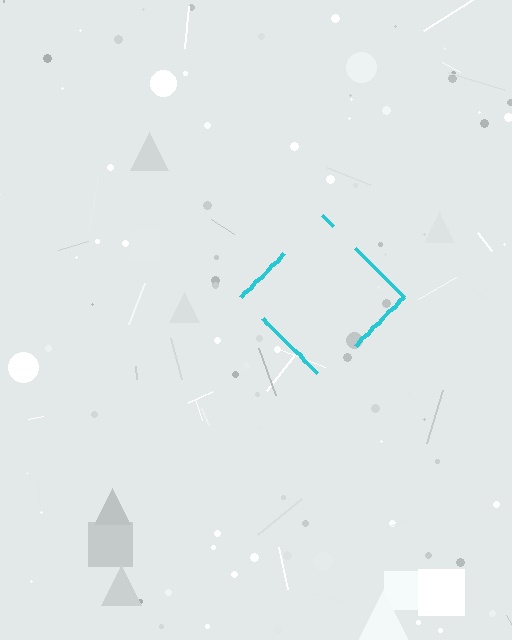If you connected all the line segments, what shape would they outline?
They would outline a diamond.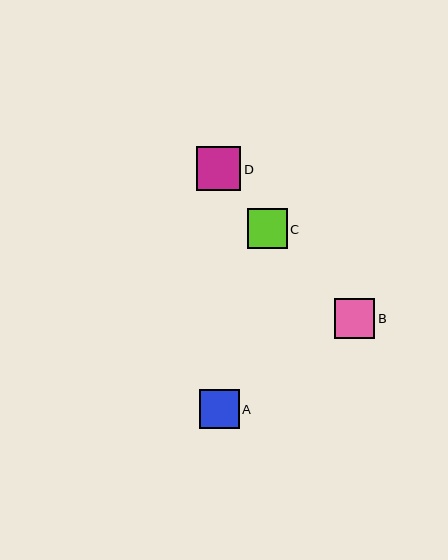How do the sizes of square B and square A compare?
Square B and square A are approximately the same size.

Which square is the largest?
Square D is the largest with a size of approximately 44 pixels.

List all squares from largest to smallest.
From largest to smallest: D, B, C, A.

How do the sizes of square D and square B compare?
Square D and square B are approximately the same size.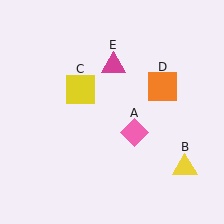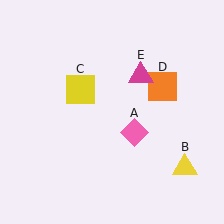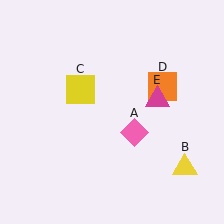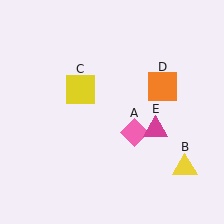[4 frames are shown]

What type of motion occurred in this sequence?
The magenta triangle (object E) rotated clockwise around the center of the scene.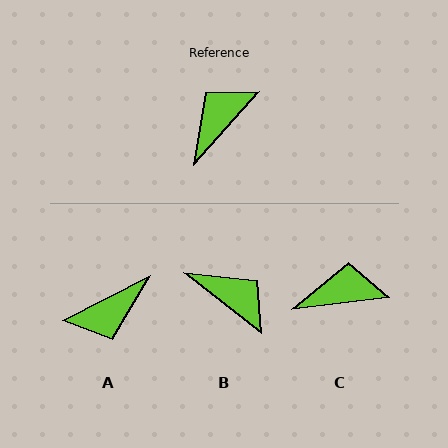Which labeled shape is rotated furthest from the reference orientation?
A, about 159 degrees away.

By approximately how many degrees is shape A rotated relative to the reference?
Approximately 159 degrees counter-clockwise.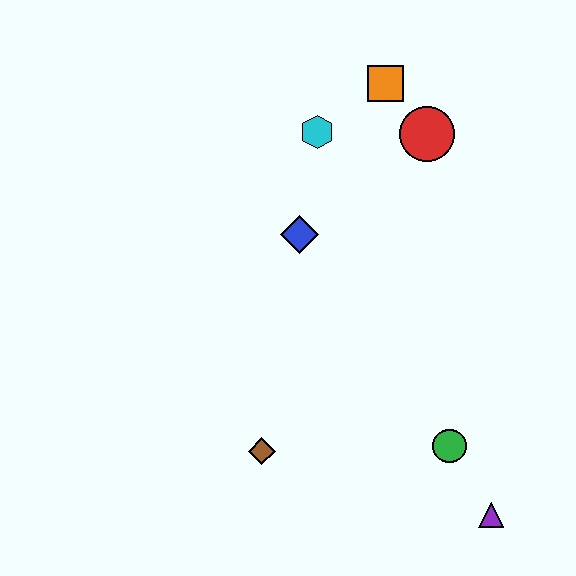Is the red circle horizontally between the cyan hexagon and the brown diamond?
No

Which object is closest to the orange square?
The red circle is closest to the orange square.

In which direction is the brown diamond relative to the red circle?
The brown diamond is below the red circle.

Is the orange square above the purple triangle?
Yes